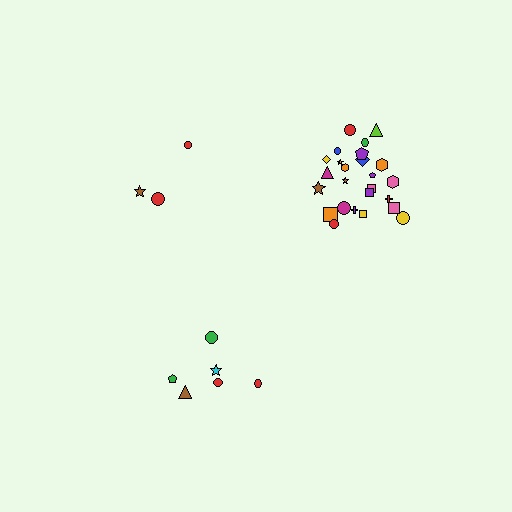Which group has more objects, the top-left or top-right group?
The top-right group.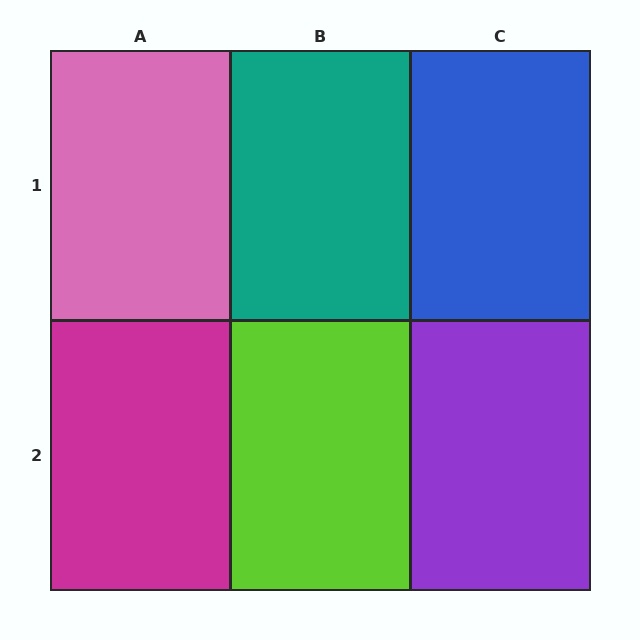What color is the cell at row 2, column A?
Magenta.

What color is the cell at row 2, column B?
Lime.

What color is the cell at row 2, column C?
Purple.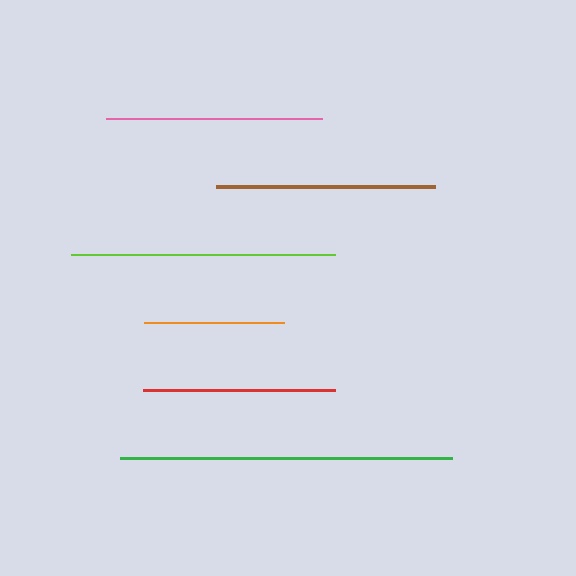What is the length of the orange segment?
The orange segment is approximately 140 pixels long.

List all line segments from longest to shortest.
From longest to shortest: green, lime, brown, pink, red, orange.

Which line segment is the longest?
The green line is the longest at approximately 332 pixels.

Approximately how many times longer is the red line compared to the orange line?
The red line is approximately 1.4 times the length of the orange line.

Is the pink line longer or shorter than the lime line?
The lime line is longer than the pink line.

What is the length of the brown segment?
The brown segment is approximately 219 pixels long.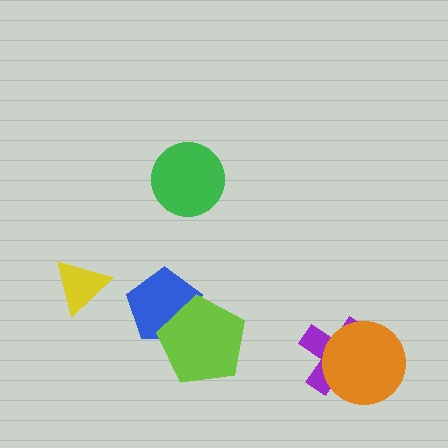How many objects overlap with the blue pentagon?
1 object overlaps with the blue pentagon.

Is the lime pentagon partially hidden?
No, no other shape covers it.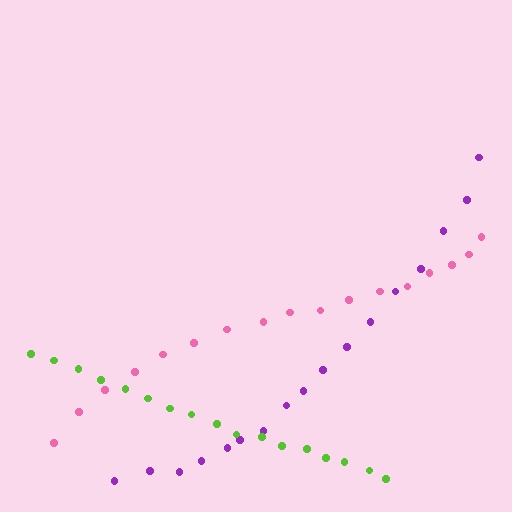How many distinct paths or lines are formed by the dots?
There are 3 distinct paths.